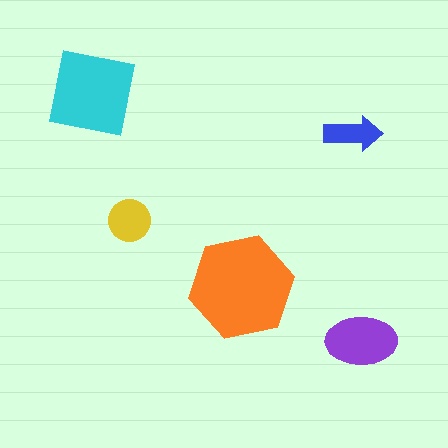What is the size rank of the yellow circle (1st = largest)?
4th.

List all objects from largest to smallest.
The orange hexagon, the cyan square, the purple ellipse, the yellow circle, the blue arrow.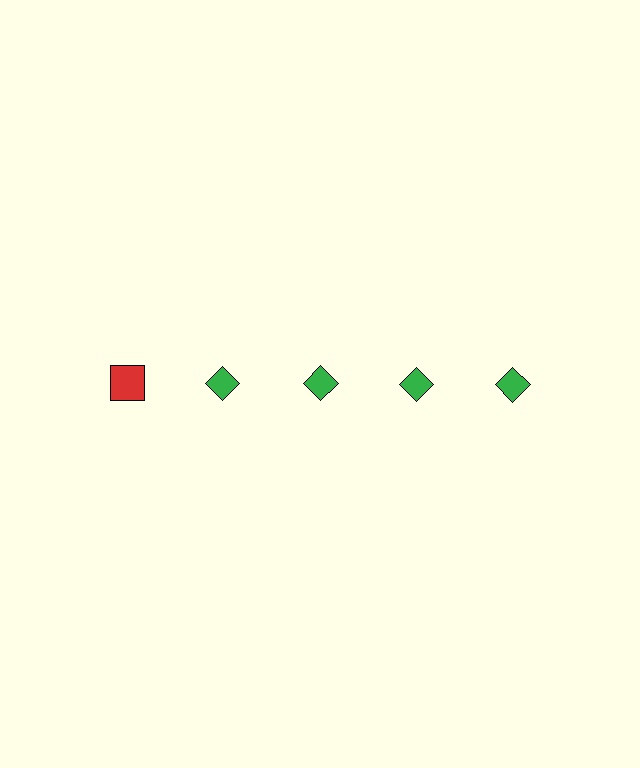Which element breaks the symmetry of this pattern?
The red square in the top row, leftmost column breaks the symmetry. All other shapes are green diamonds.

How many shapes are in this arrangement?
There are 5 shapes arranged in a grid pattern.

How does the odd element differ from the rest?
It differs in both color (red instead of green) and shape (square instead of diamond).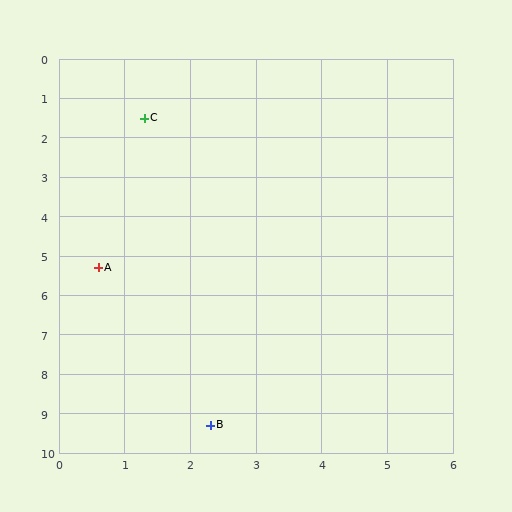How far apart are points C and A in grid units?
Points C and A are about 3.9 grid units apart.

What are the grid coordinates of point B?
Point B is at approximately (2.3, 9.3).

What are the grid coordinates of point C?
Point C is at approximately (1.3, 1.5).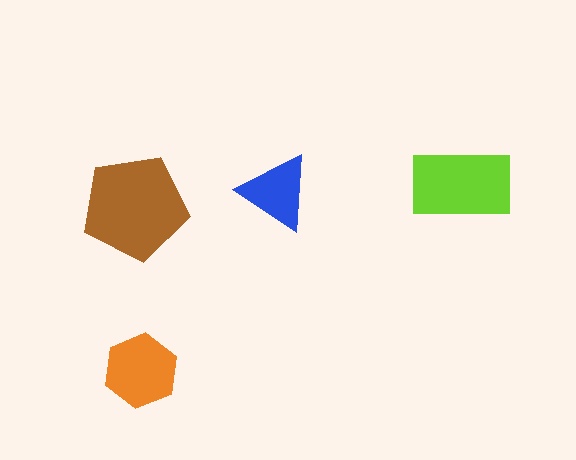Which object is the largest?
The brown pentagon.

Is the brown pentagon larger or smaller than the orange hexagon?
Larger.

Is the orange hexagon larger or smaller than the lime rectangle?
Smaller.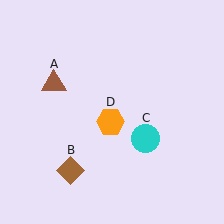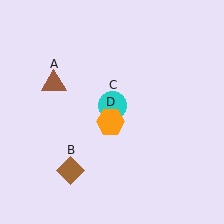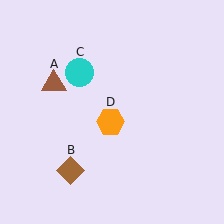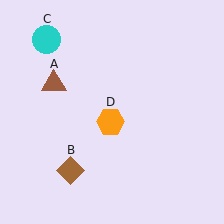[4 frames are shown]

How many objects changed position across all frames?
1 object changed position: cyan circle (object C).